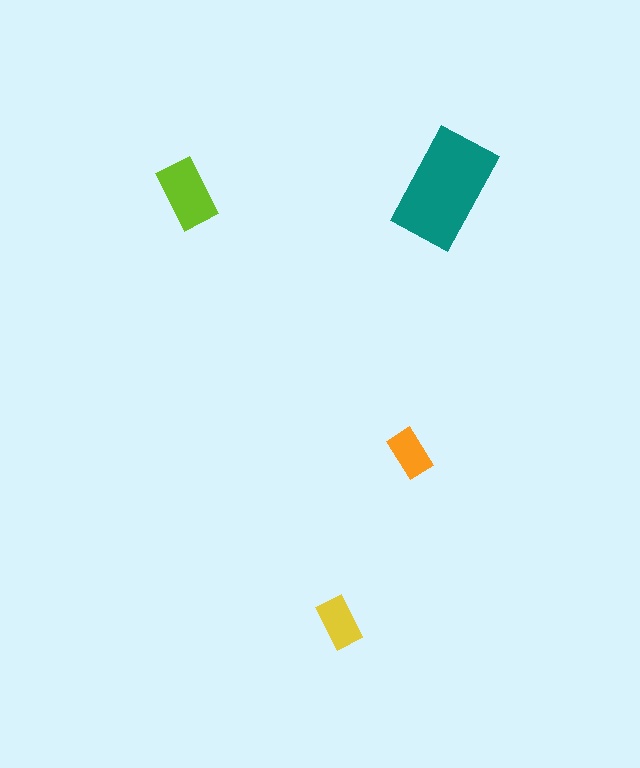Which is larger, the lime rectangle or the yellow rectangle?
The lime one.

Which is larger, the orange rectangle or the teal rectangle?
The teal one.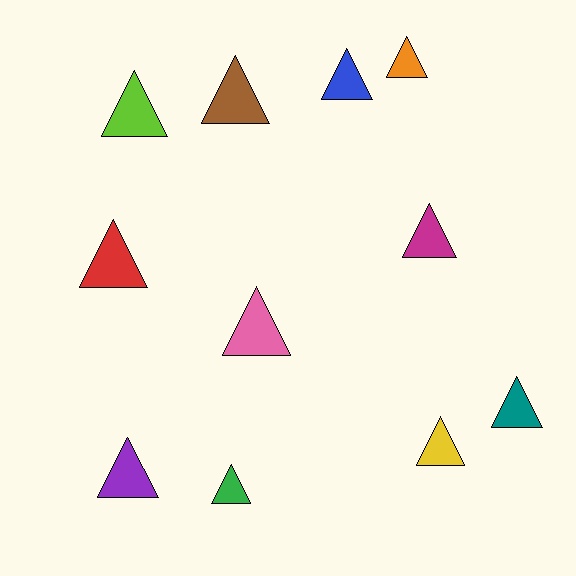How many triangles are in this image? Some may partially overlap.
There are 11 triangles.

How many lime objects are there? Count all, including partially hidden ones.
There is 1 lime object.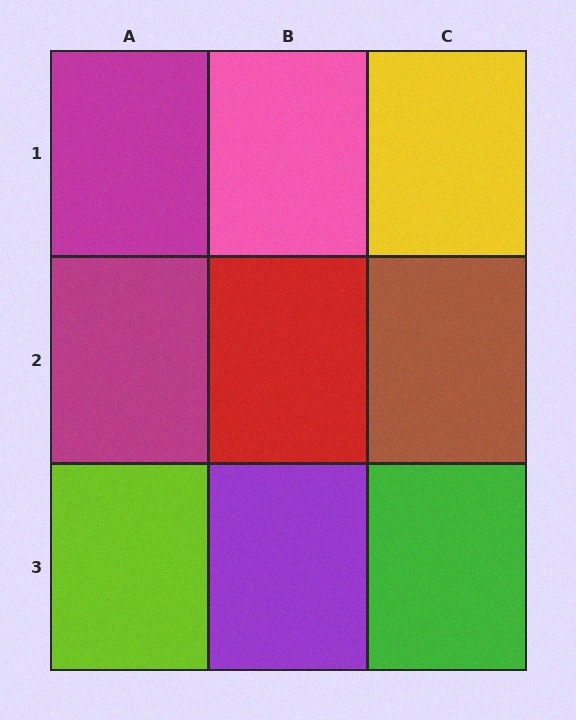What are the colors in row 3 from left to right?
Lime, purple, green.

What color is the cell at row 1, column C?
Yellow.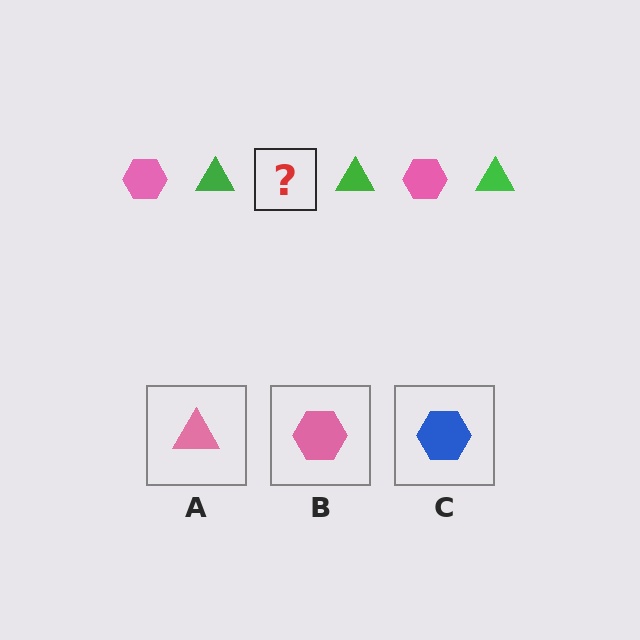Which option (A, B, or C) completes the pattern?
B.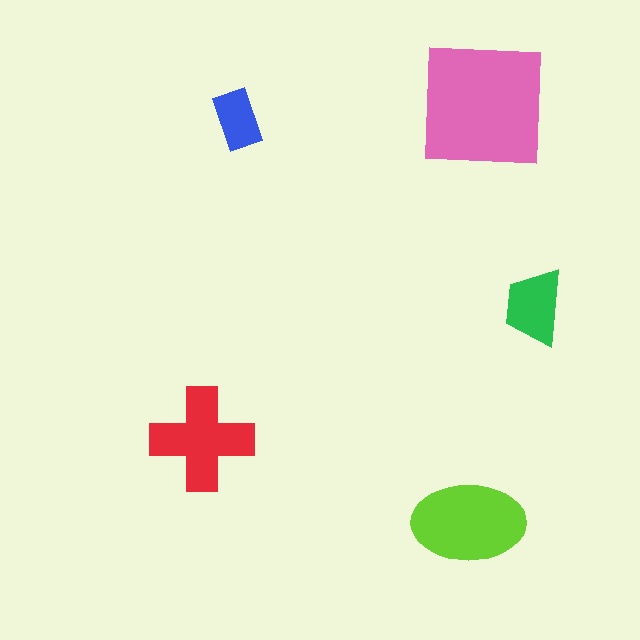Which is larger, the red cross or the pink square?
The pink square.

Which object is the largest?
The pink square.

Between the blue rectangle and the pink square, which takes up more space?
The pink square.